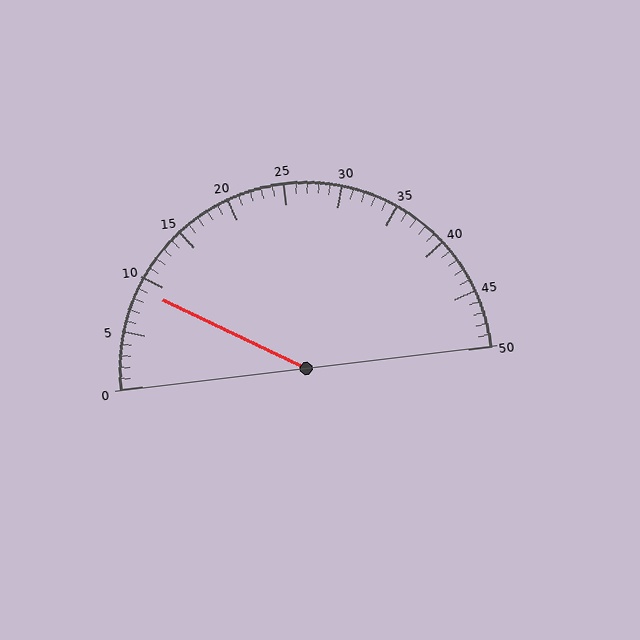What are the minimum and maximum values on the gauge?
The gauge ranges from 0 to 50.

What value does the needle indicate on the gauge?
The needle indicates approximately 9.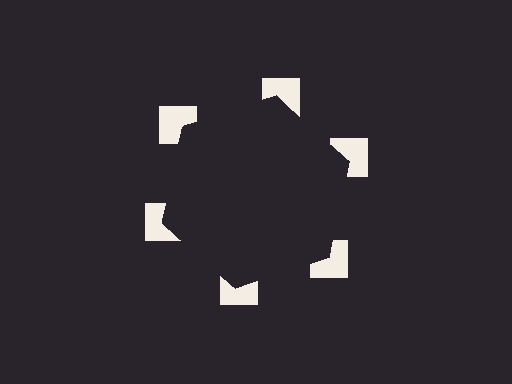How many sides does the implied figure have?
6 sides.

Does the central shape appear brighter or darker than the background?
It typically appears slightly darker than the background, even though no actual brightness change is drawn.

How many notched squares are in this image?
There are 6 — one at each vertex of the illusory hexagon.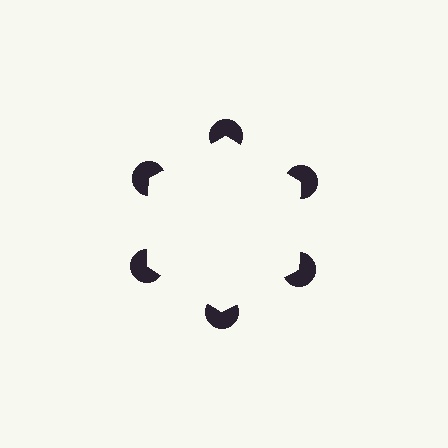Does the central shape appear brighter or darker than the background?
It typically appears slightly brighter than the background, even though no actual brightness change is drawn.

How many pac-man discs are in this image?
There are 6 — one at each vertex of the illusory hexagon.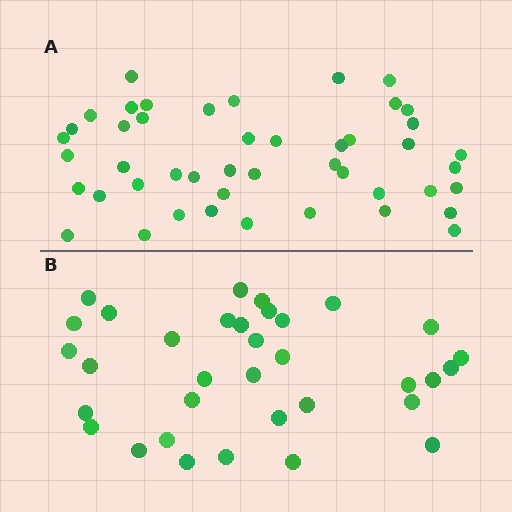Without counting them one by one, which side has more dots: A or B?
Region A (the top region) has more dots.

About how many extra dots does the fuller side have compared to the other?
Region A has roughly 12 or so more dots than region B.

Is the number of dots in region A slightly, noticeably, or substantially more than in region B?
Region A has noticeably more, but not dramatically so. The ratio is roughly 1.4 to 1.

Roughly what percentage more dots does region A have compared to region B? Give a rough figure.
About 35% more.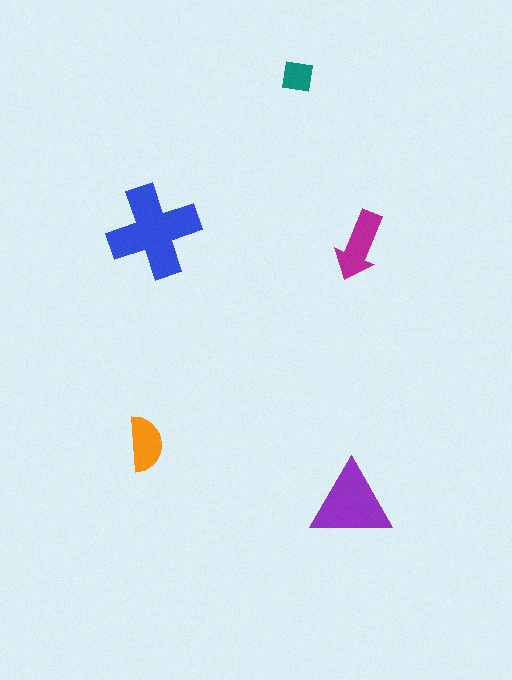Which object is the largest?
The blue cross.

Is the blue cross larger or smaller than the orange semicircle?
Larger.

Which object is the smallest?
The teal square.